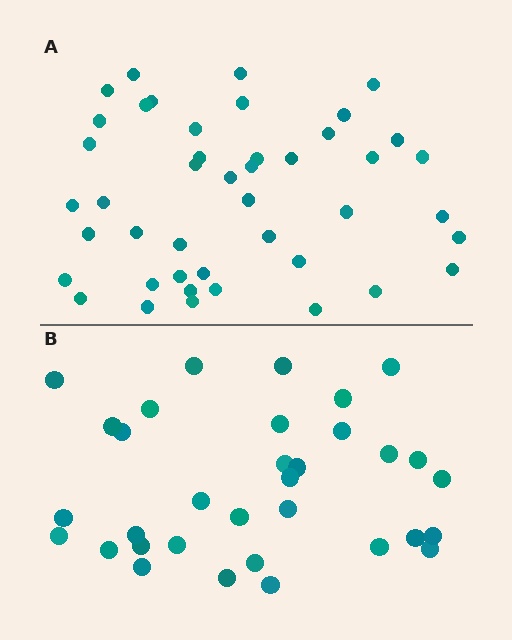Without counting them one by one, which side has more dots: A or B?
Region A (the top region) has more dots.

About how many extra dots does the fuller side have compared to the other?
Region A has roughly 12 or so more dots than region B.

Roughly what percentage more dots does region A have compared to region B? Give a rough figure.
About 35% more.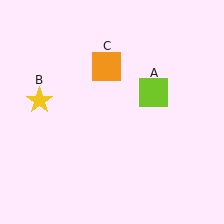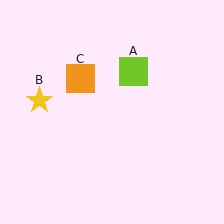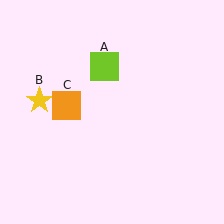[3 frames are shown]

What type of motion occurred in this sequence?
The lime square (object A), orange square (object C) rotated counterclockwise around the center of the scene.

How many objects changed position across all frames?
2 objects changed position: lime square (object A), orange square (object C).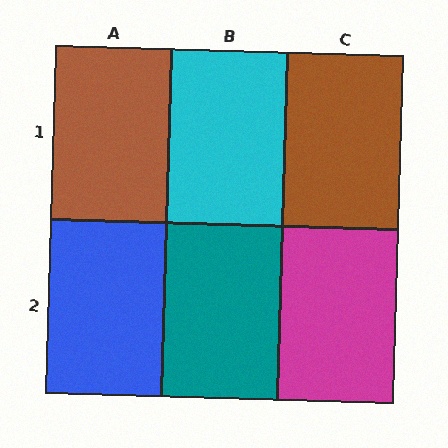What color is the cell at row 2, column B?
Teal.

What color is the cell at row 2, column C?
Magenta.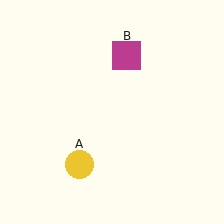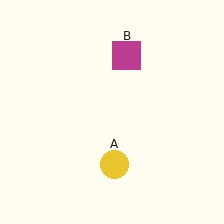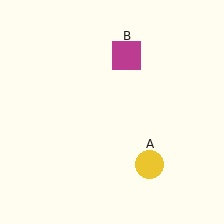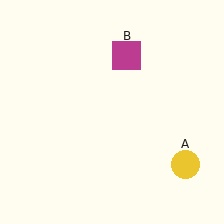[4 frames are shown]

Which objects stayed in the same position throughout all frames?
Magenta square (object B) remained stationary.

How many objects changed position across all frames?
1 object changed position: yellow circle (object A).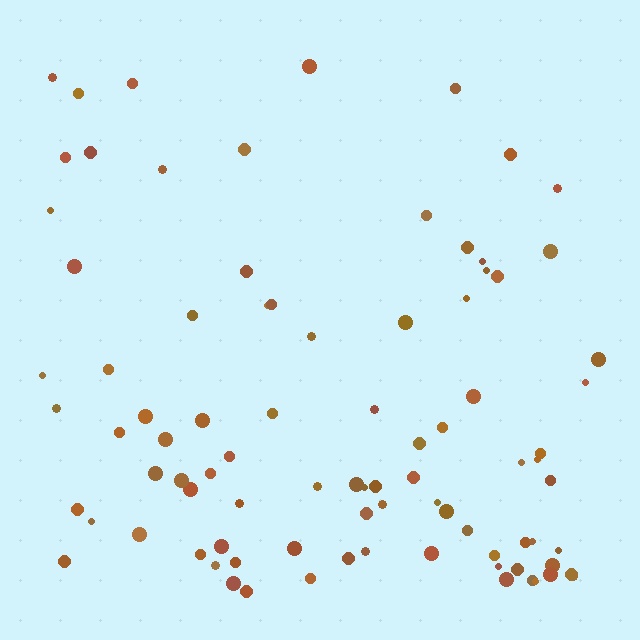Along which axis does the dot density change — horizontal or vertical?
Vertical.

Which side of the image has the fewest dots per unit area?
The top.